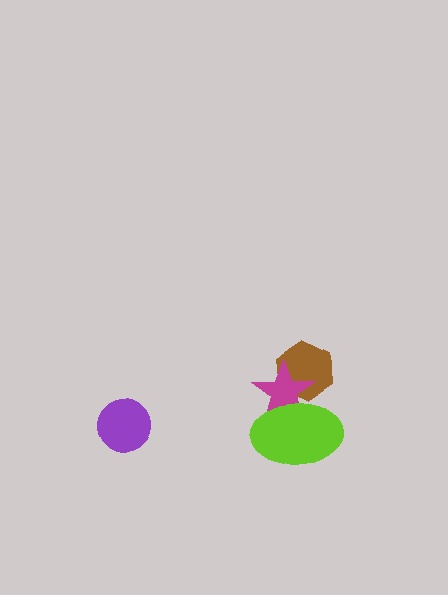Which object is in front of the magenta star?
The lime ellipse is in front of the magenta star.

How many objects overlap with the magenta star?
2 objects overlap with the magenta star.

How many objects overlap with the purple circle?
0 objects overlap with the purple circle.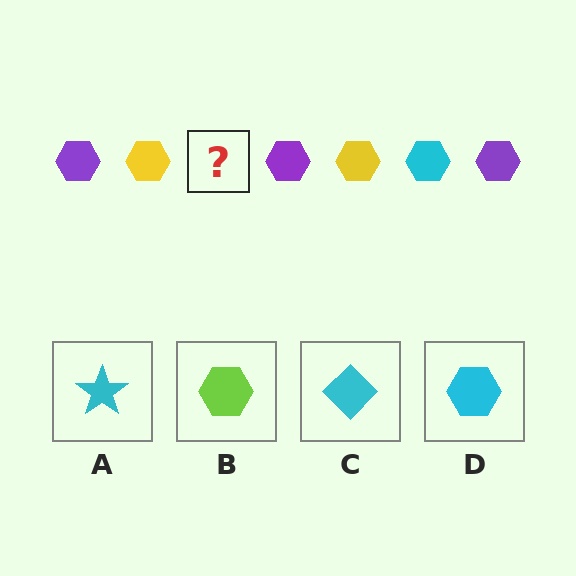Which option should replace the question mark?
Option D.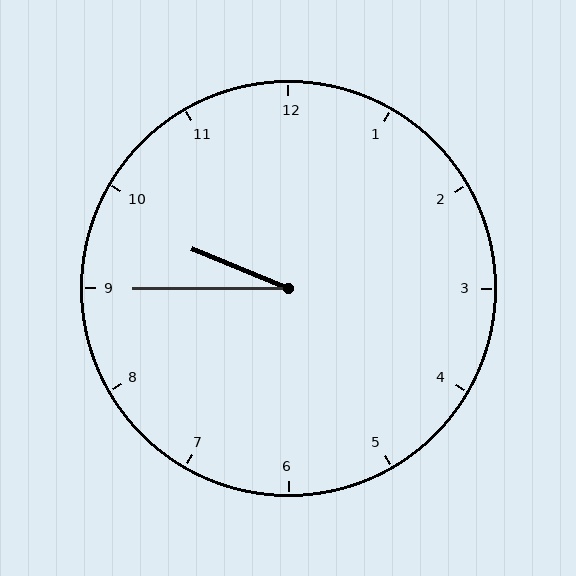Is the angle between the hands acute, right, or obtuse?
It is acute.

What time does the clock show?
9:45.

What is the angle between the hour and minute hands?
Approximately 22 degrees.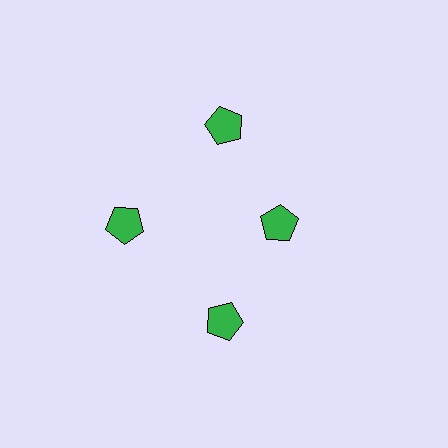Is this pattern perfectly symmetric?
No. The 4 green pentagons are arranged in a ring, but one element near the 3 o'clock position is pulled inward toward the center, breaking the 4-fold rotational symmetry.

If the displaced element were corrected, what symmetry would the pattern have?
It would have 4-fold rotational symmetry — the pattern would map onto itself every 90 degrees.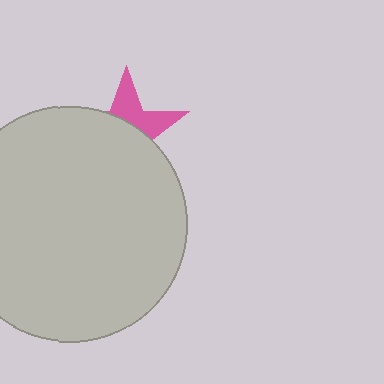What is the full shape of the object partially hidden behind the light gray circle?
The partially hidden object is a pink star.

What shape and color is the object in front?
The object in front is a light gray circle.